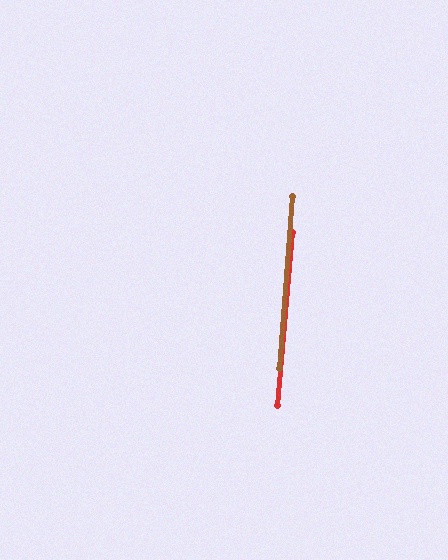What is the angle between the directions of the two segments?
Approximately 0 degrees.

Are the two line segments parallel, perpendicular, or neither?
Parallel — their directions differ by only 0.4°.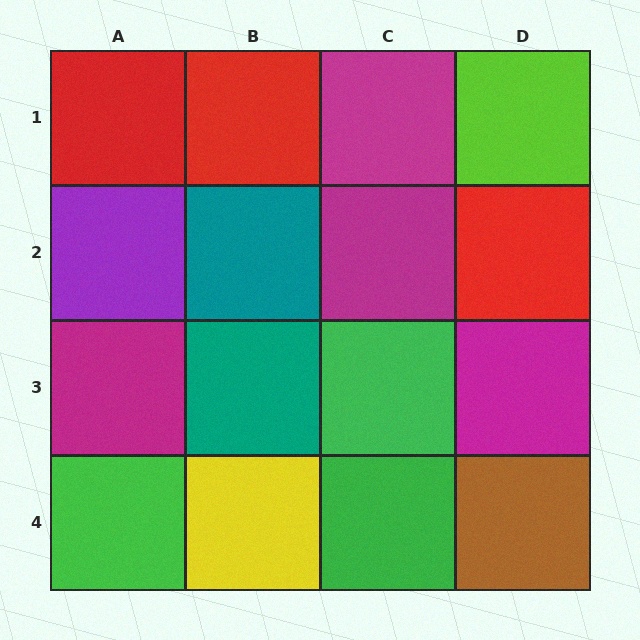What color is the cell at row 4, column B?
Yellow.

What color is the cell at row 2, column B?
Teal.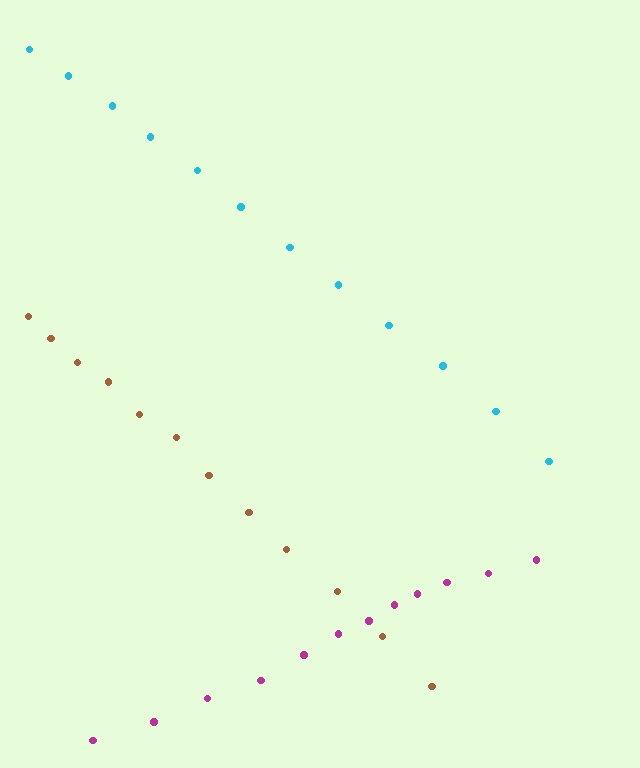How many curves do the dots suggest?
There are 3 distinct paths.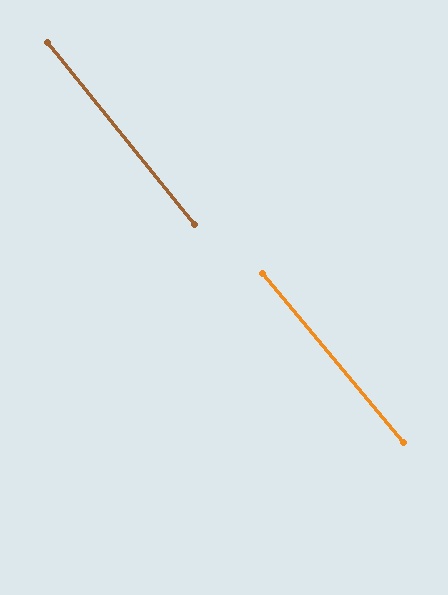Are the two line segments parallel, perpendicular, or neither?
Parallel — their directions differ by only 0.8°.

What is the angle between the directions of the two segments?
Approximately 1 degree.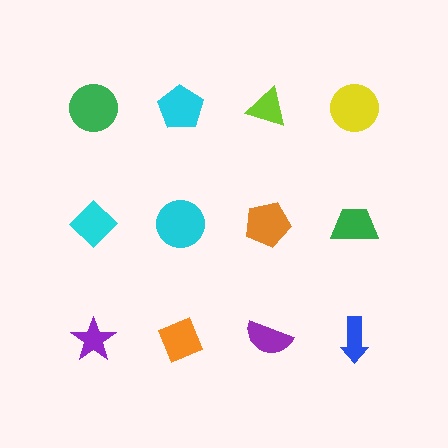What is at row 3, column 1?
A purple star.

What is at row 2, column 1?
A cyan diamond.